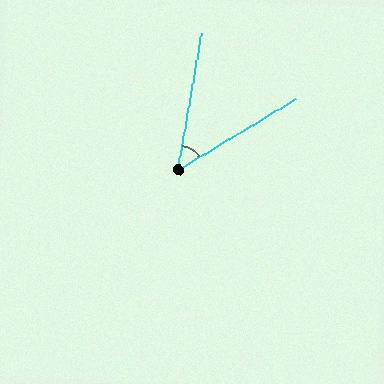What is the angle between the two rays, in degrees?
Approximately 49 degrees.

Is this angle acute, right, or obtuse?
It is acute.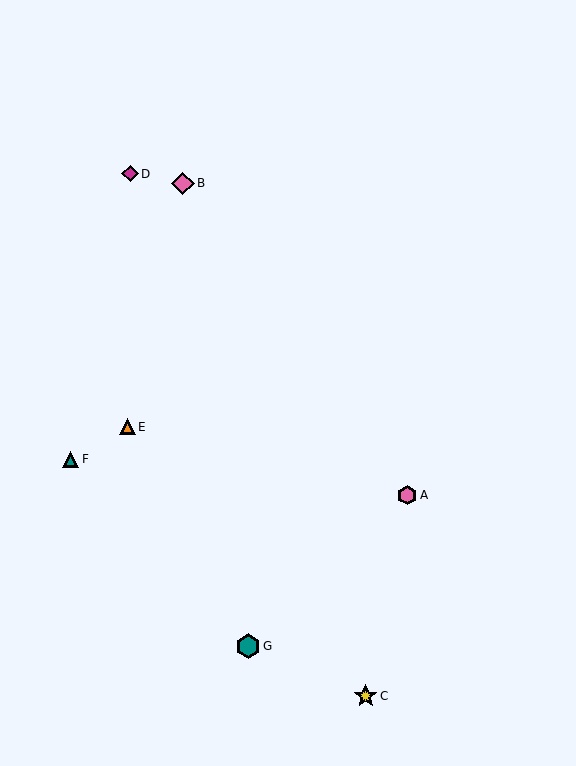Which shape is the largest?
The teal hexagon (labeled G) is the largest.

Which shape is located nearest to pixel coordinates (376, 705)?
The yellow star (labeled C) at (366, 696) is nearest to that location.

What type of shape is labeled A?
Shape A is a pink hexagon.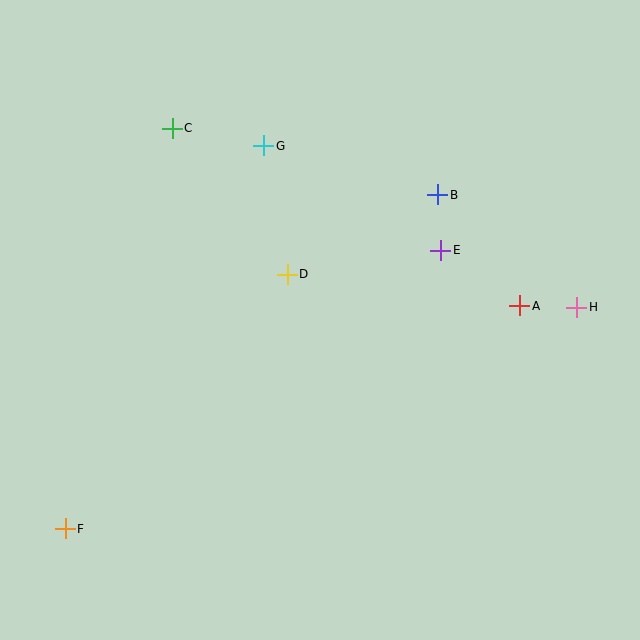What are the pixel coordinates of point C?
Point C is at (172, 128).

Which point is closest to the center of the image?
Point D at (287, 274) is closest to the center.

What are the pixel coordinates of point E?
Point E is at (441, 250).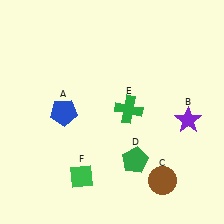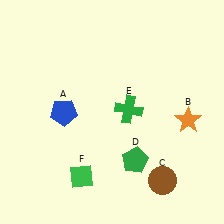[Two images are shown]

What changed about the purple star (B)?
In Image 1, B is purple. In Image 2, it changed to orange.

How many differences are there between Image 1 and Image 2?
There is 1 difference between the two images.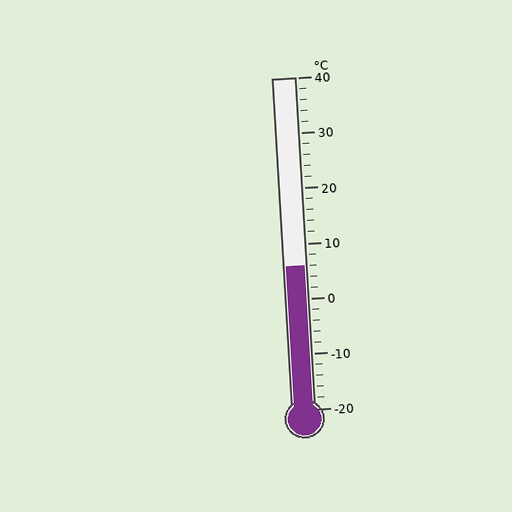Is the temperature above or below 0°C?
The temperature is above 0°C.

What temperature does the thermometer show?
The thermometer shows approximately 6°C.